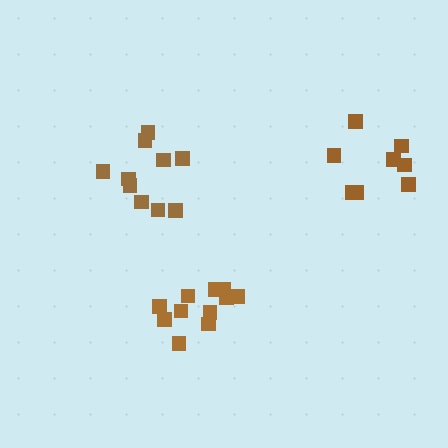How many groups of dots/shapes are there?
There are 3 groups.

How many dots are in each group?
Group 1: 8 dots, Group 2: 10 dots, Group 3: 11 dots (29 total).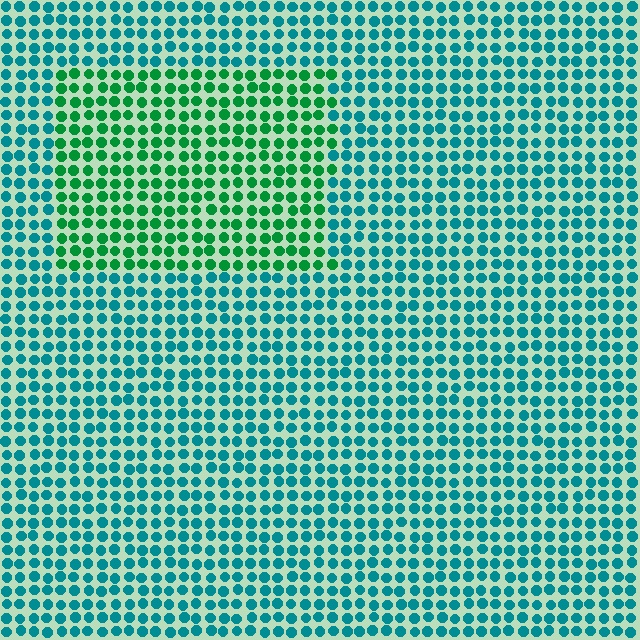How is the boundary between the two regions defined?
The boundary is defined purely by a slight shift in hue (about 41 degrees). Spacing, size, and orientation are identical on both sides.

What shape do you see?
I see a rectangle.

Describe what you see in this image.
The image is filled with small teal elements in a uniform arrangement. A rectangle-shaped region is visible where the elements are tinted to a slightly different hue, forming a subtle color boundary.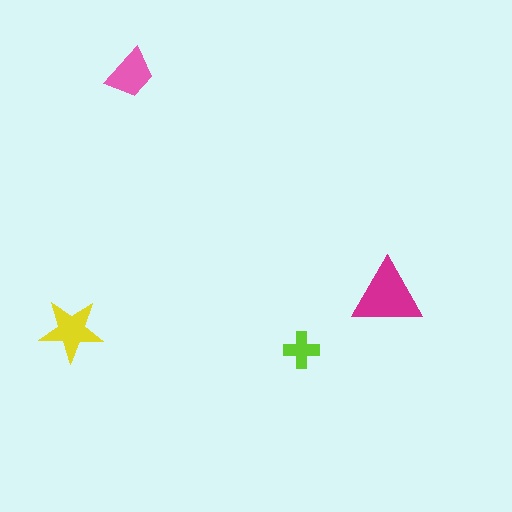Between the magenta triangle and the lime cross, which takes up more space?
The magenta triangle.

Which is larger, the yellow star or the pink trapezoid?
The yellow star.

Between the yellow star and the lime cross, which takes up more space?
The yellow star.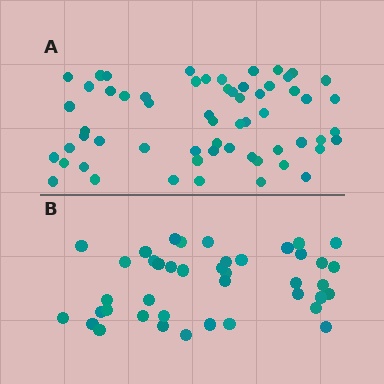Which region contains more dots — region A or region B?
Region A (the top region) has more dots.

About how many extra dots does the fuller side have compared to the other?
Region A has approximately 20 more dots than region B.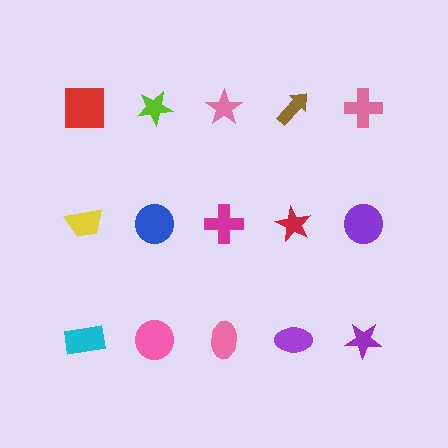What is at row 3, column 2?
A pink circle.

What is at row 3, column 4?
A purple ellipse.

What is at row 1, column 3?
A pink star.